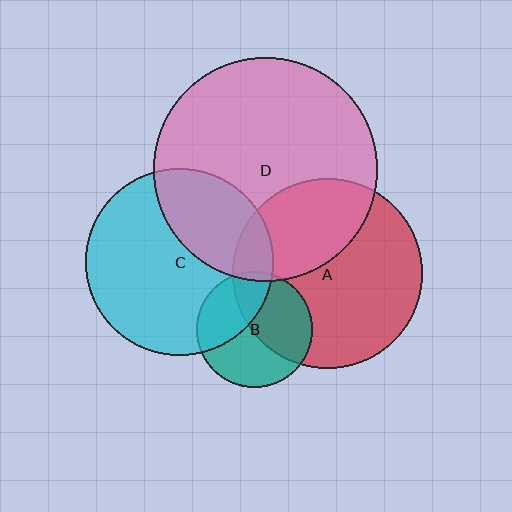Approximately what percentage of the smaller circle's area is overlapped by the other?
Approximately 35%.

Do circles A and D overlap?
Yes.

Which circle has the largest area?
Circle D (pink).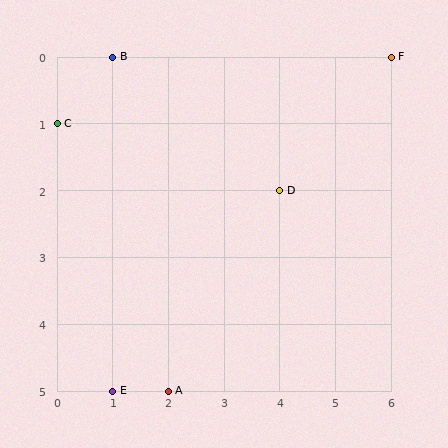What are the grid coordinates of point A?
Point A is at grid coordinates (2, 5).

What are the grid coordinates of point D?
Point D is at grid coordinates (4, 2).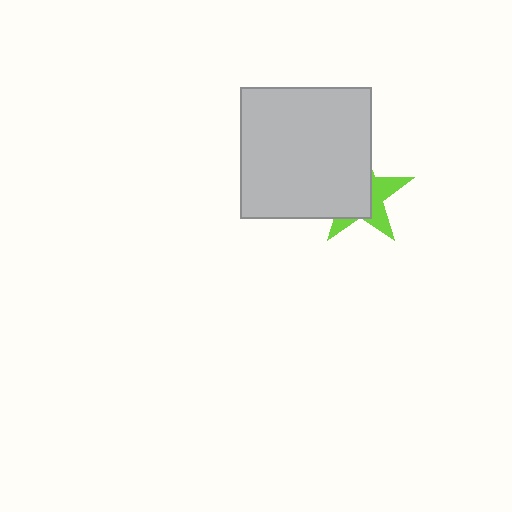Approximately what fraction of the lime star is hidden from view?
Roughly 61% of the lime star is hidden behind the light gray square.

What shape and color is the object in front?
The object in front is a light gray square.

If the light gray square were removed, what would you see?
You would see the complete lime star.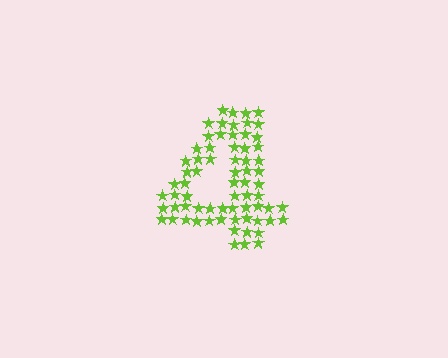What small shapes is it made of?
It is made of small stars.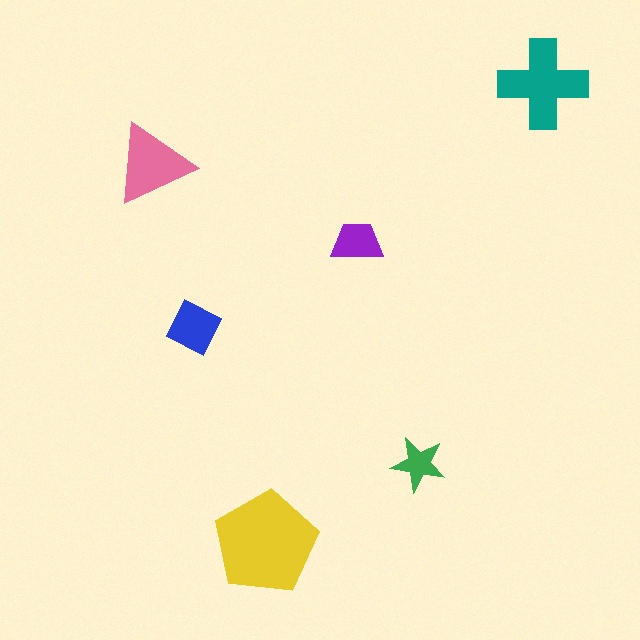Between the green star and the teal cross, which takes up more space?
The teal cross.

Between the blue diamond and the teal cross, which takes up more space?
The teal cross.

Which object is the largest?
The yellow pentagon.